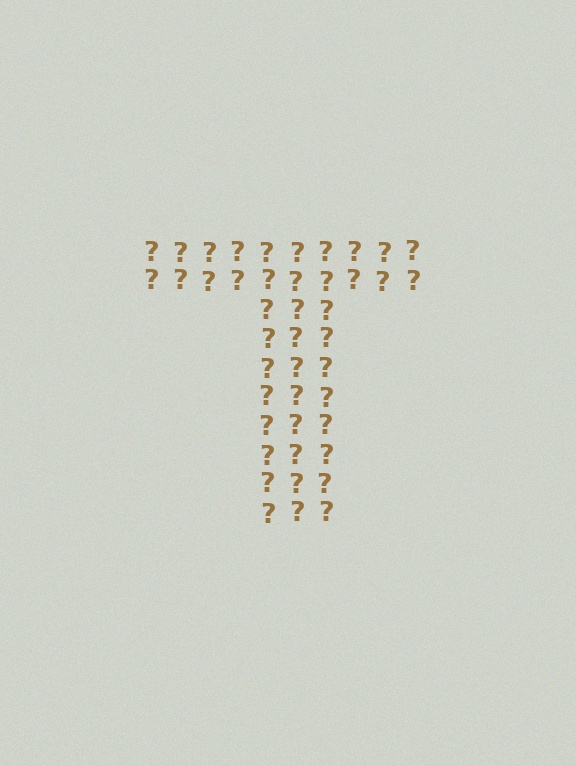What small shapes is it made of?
It is made of small question marks.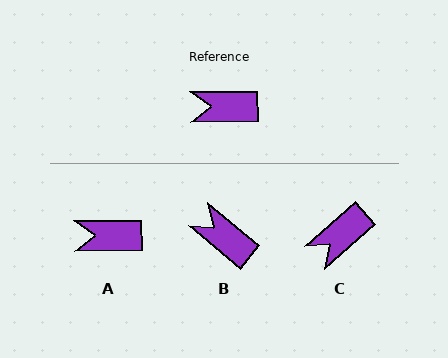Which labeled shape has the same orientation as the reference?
A.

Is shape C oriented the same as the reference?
No, it is off by about 41 degrees.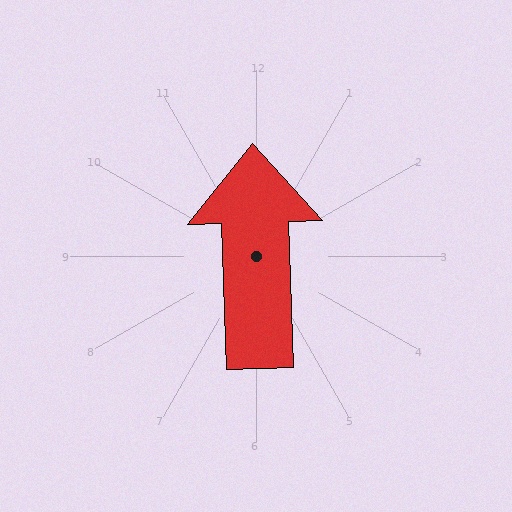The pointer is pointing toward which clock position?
Roughly 12 o'clock.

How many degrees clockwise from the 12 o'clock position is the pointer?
Approximately 358 degrees.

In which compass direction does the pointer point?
North.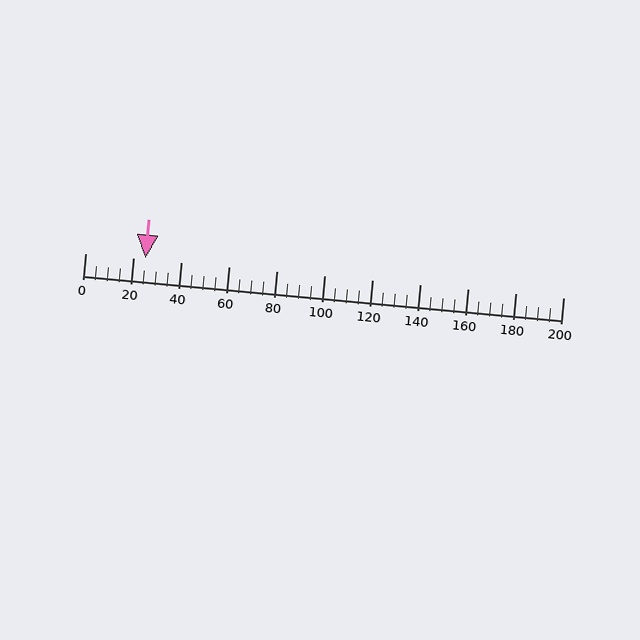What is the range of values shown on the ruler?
The ruler shows values from 0 to 200.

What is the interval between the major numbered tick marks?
The major tick marks are spaced 20 units apart.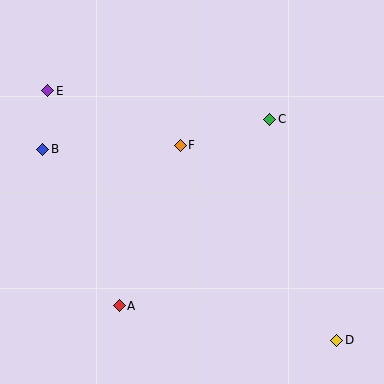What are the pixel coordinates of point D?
Point D is at (337, 340).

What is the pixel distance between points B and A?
The distance between B and A is 174 pixels.